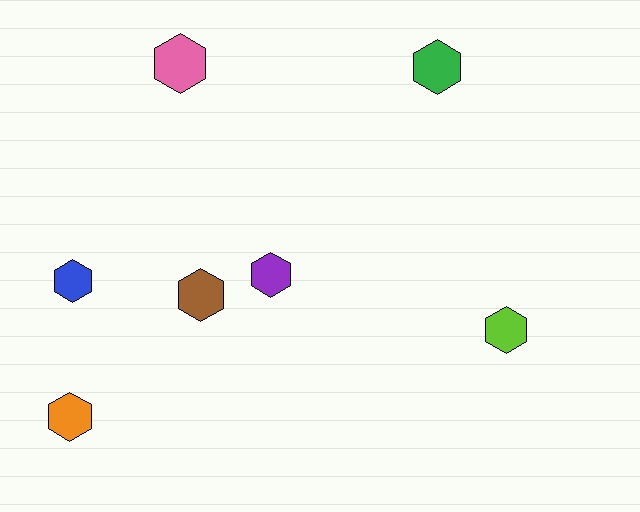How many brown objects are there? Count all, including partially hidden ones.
There is 1 brown object.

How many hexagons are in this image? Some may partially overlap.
There are 7 hexagons.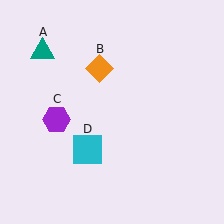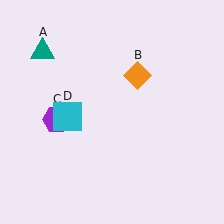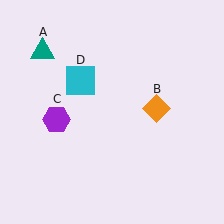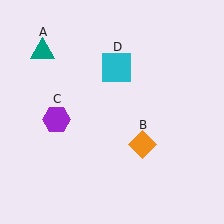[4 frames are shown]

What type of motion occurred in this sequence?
The orange diamond (object B), cyan square (object D) rotated clockwise around the center of the scene.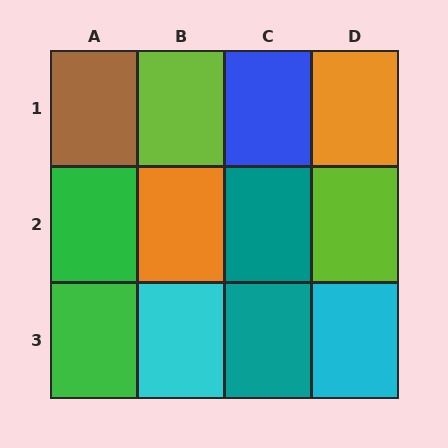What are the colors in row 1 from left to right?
Brown, lime, blue, orange.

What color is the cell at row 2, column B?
Orange.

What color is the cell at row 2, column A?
Green.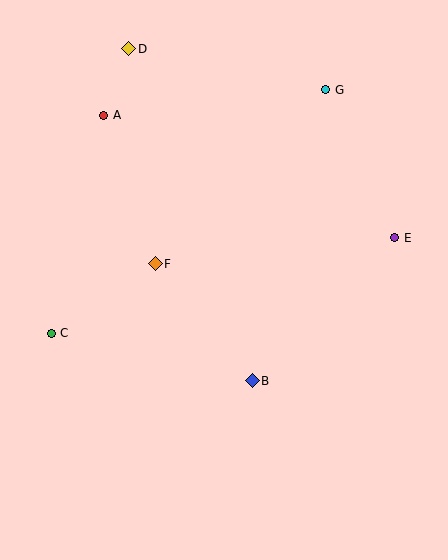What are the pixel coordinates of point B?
Point B is at (252, 381).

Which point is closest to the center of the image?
Point F at (155, 264) is closest to the center.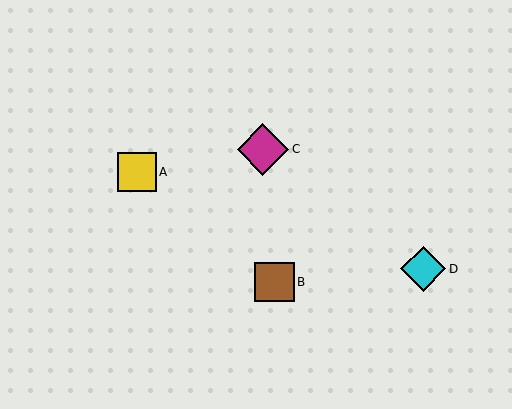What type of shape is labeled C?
Shape C is a magenta diamond.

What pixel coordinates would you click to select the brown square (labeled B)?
Click at (275, 282) to select the brown square B.